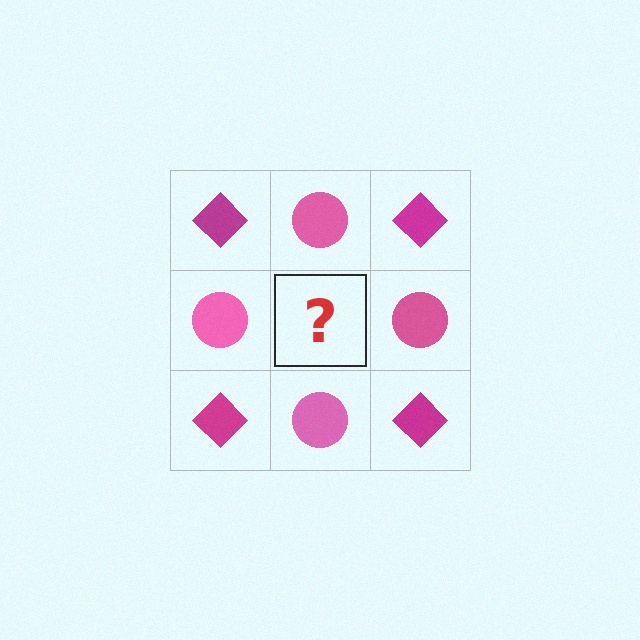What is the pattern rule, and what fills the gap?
The rule is that it alternates magenta diamond and pink circle in a checkerboard pattern. The gap should be filled with a magenta diamond.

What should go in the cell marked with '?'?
The missing cell should contain a magenta diamond.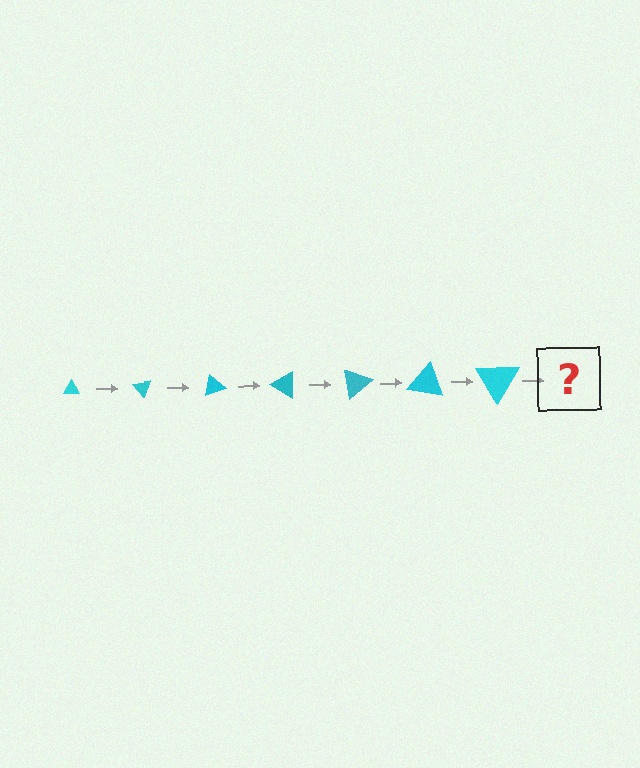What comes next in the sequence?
The next element should be a triangle, larger than the previous one and rotated 350 degrees from the start.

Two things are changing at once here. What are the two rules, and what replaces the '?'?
The two rules are that the triangle grows larger each step and it rotates 50 degrees each step. The '?' should be a triangle, larger than the previous one and rotated 350 degrees from the start.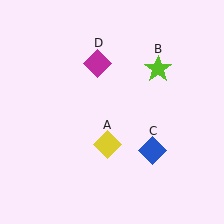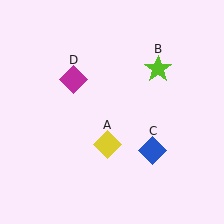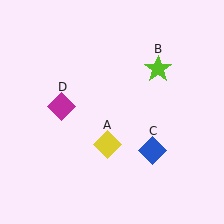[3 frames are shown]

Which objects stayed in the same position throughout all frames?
Yellow diamond (object A) and lime star (object B) and blue diamond (object C) remained stationary.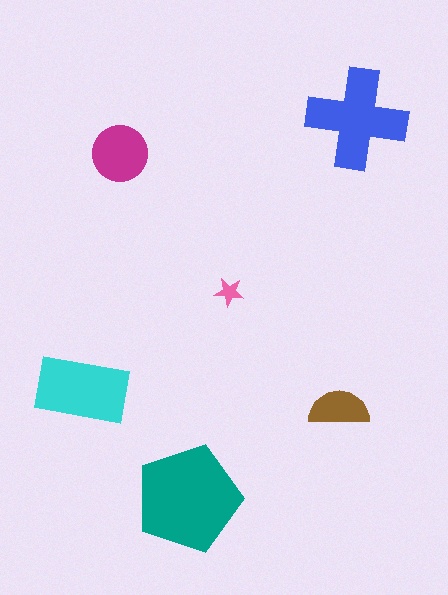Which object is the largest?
The teal pentagon.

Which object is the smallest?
The pink star.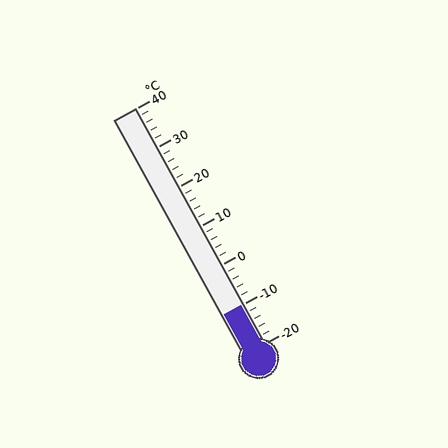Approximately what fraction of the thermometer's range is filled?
The thermometer is filled to approximately 15% of its range.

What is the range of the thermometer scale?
The thermometer scale ranges from -20°C to 40°C.